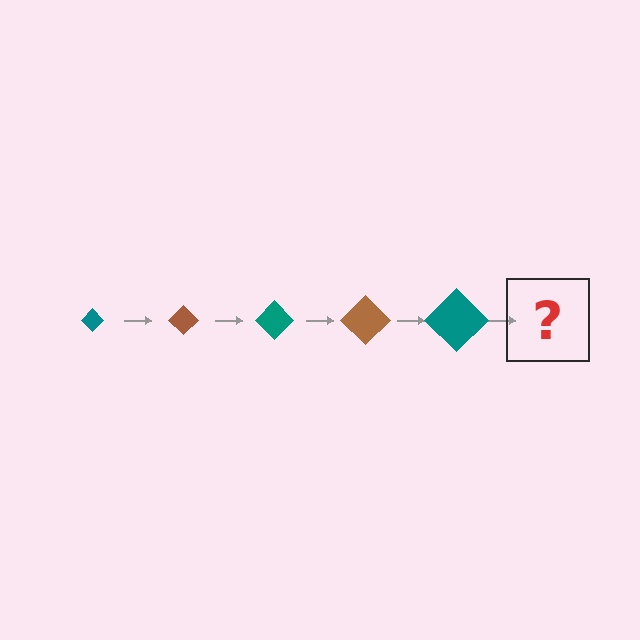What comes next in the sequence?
The next element should be a brown diamond, larger than the previous one.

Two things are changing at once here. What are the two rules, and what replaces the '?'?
The two rules are that the diamond grows larger each step and the color cycles through teal and brown. The '?' should be a brown diamond, larger than the previous one.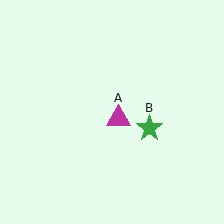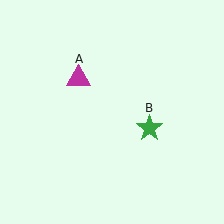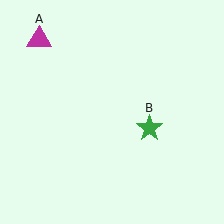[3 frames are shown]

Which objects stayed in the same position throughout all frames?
Green star (object B) remained stationary.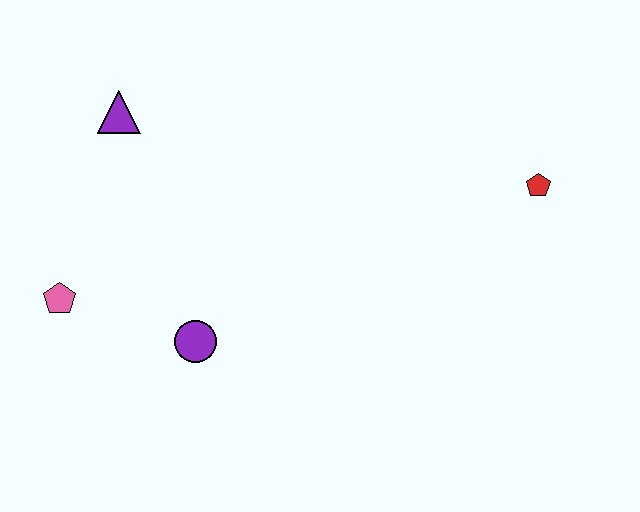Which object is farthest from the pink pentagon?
The red pentagon is farthest from the pink pentagon.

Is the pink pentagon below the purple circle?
No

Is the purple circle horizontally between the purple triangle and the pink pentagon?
No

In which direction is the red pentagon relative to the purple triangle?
The red pentagon is to the right of the purple triangle.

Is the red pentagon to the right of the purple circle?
Yes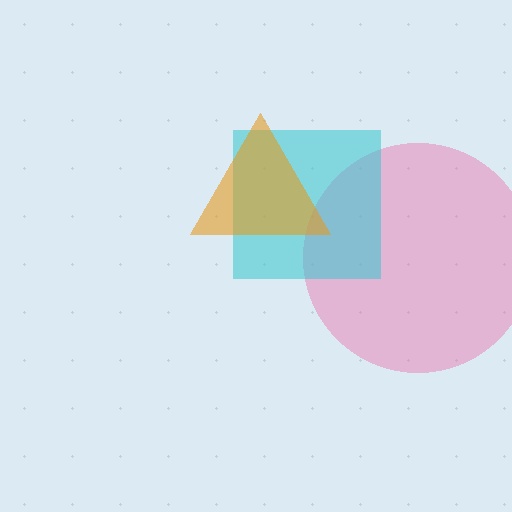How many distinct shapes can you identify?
There are 3 distinct shapes: a pink circle, a cyan square, an orange triangle.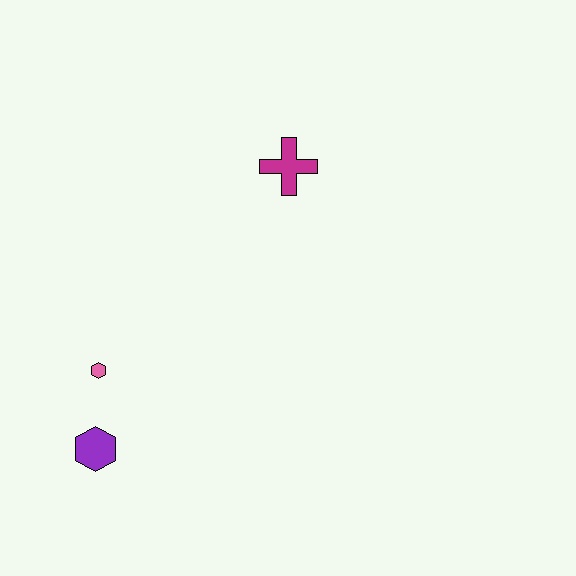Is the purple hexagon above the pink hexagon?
No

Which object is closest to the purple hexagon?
The pink hexagon is closest to the purple hexagon.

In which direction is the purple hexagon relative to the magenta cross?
The purple hexagon is below the magenta cross.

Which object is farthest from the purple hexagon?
The magenta cross is farthest from the purple hexagon.